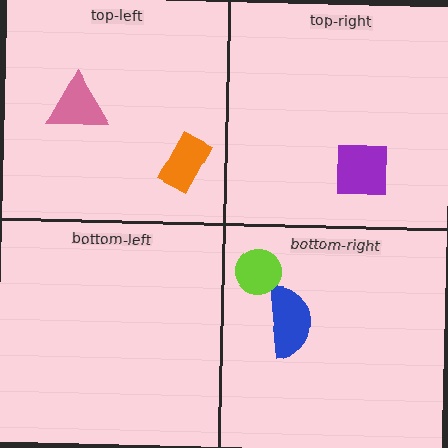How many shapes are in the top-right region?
1.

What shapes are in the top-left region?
The pink triangle, the orange rectangle.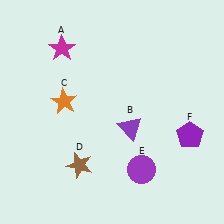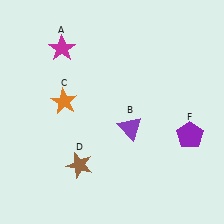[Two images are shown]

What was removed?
The purple circle (E) was removed in Image 2.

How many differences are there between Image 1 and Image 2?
There is 1 difference between the two images.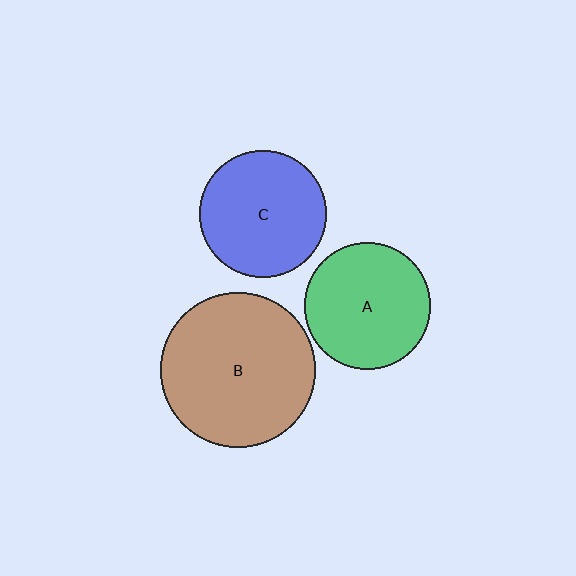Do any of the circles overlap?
No, none of the circles overlap.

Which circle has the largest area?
Circle B (brown).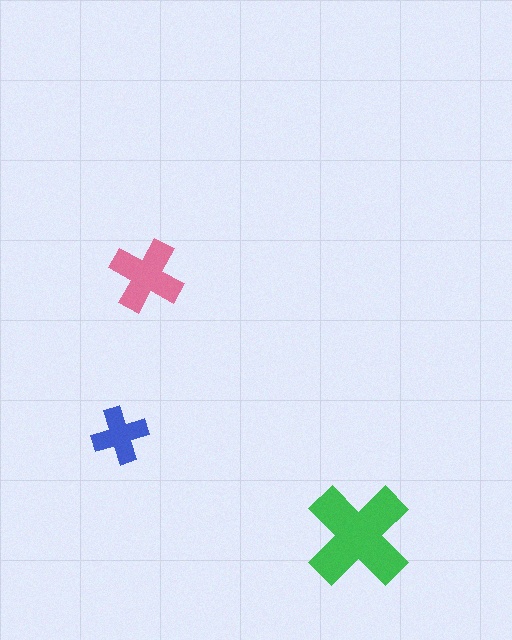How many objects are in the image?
There are 3 objects in the image.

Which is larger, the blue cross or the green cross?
The green one.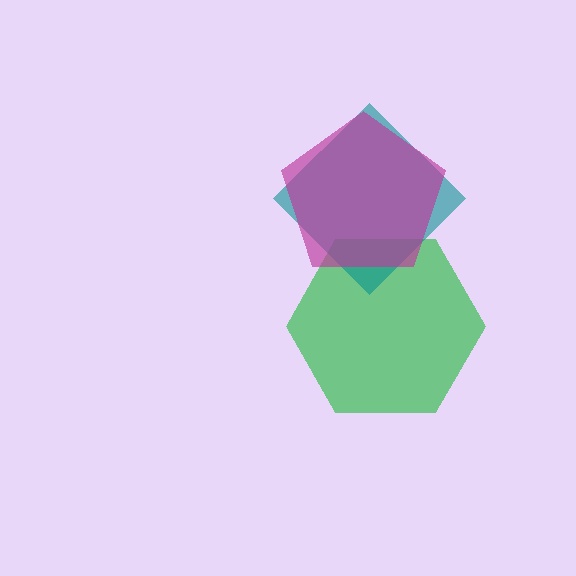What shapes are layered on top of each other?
The layered shapes are: a green hexagon, a teal diamond, a magenta pentagon.